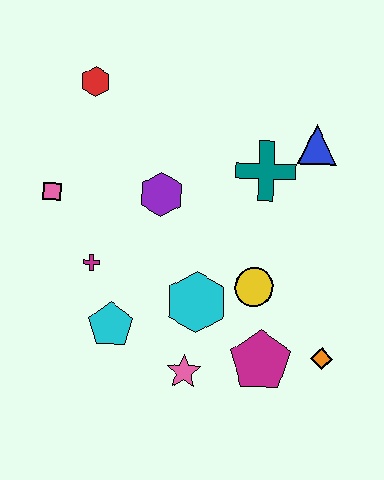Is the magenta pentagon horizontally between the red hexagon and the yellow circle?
No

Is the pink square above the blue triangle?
No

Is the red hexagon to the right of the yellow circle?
No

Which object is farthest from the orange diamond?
The red hexagon is farthest from the orange diamond.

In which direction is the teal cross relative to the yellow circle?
The teal cross is above the yellow circle.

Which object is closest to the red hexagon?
The pink square is closest to the red hexagon.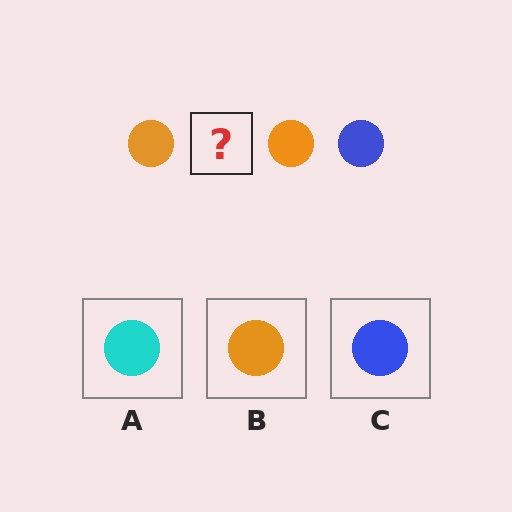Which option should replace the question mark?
Option C.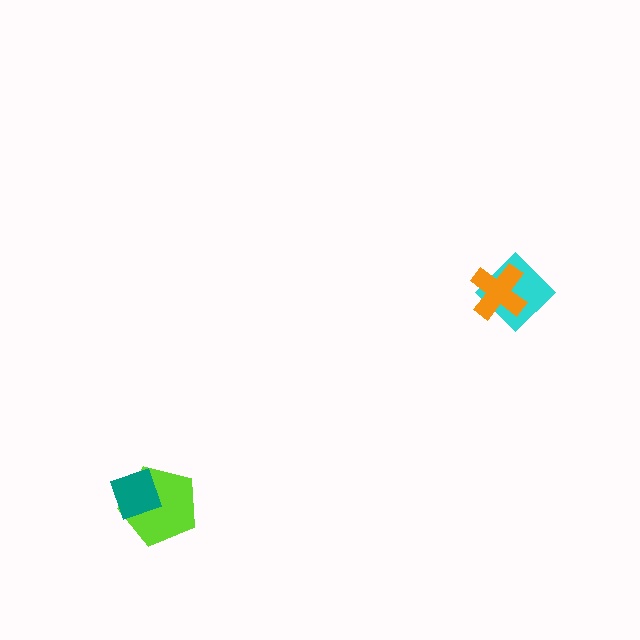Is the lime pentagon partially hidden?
Yes, it is partially covered by another shape.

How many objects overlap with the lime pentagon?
1 object overlaps with the lime pentagon.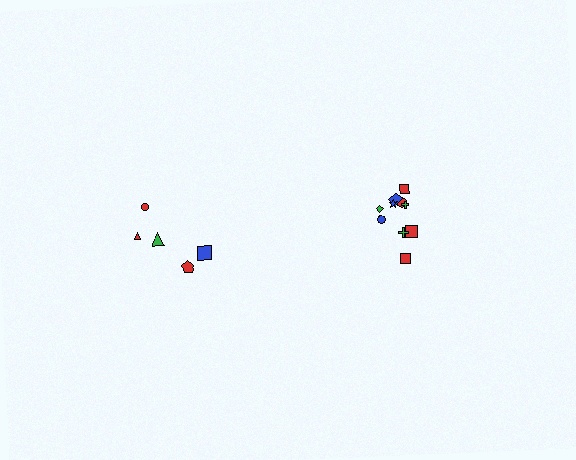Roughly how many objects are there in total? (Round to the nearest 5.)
Roughly 15 objects in total.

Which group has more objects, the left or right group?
The right group.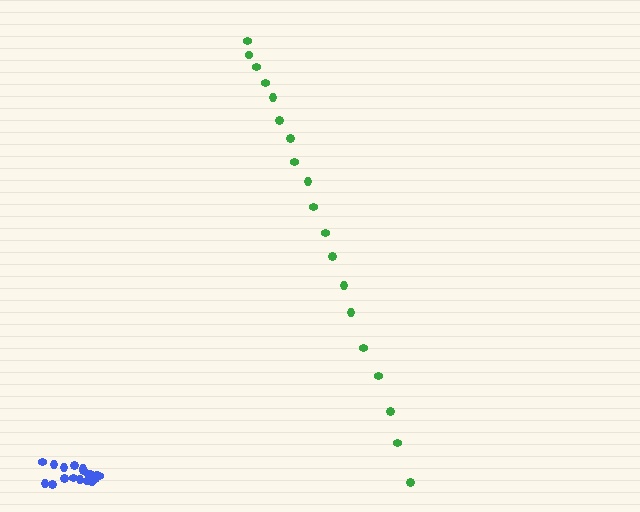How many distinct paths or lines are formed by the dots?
There are 2 distinct paths.